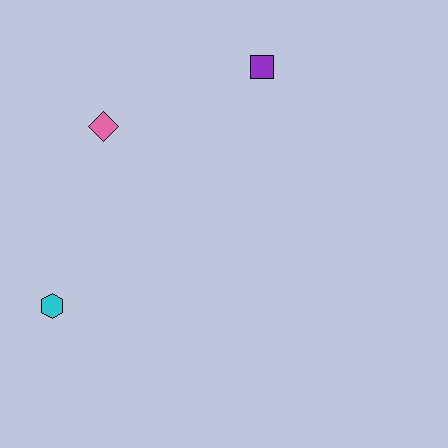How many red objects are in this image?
There are no red objects.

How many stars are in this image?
There are no stars.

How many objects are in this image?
There are 3 objects.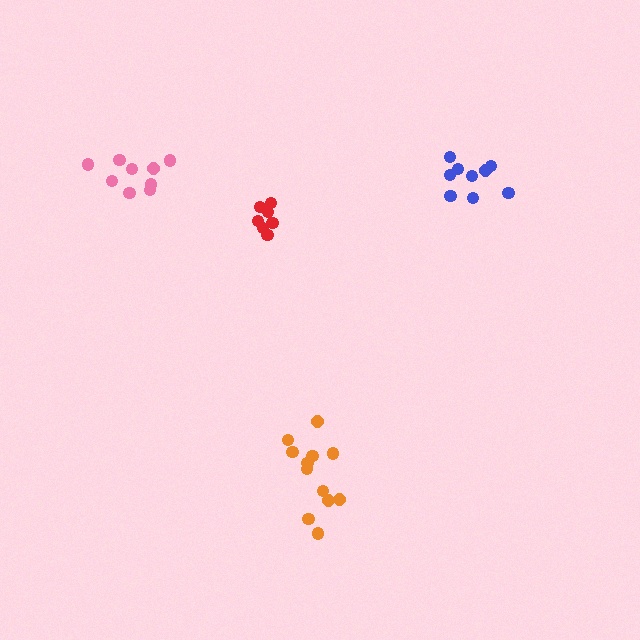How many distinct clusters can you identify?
There are 4 distinct clusters.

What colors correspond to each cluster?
The clusters are colored: pink, red, blue, orange.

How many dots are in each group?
Group 1: 9 dots, Group 2: 7 dots, Group 3: 9 dots, Group 4: 12 dots (37 total).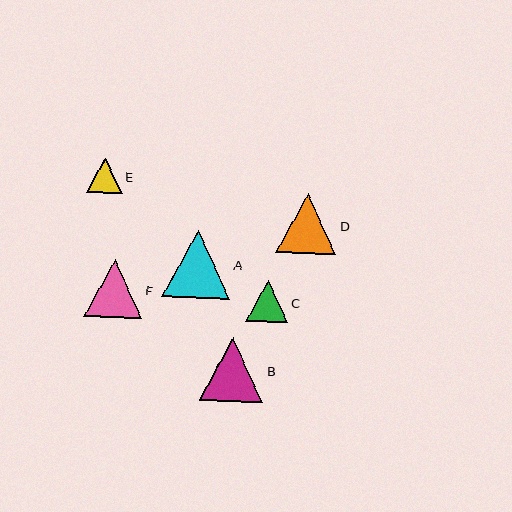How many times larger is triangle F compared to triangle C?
Triangle F is approximately 1.4 times the size of triangle C.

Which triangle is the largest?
Triangle A is the largest with a size of approximately 68 pixels.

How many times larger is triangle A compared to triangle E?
Triangle A is approximately 1.9 times the size of triangle E.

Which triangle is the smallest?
Triangle E is the smallest with a size of approximately 36 pixels.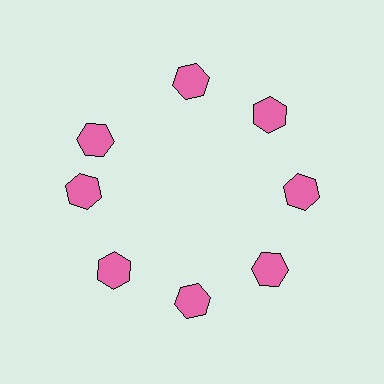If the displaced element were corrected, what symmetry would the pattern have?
It would have 8-fold rotational symmetry — the pattern would map onto itself every 45 degrees.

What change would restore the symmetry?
The symmetry would be restored by rotating it back into even spacing with its neighbors so that all 8 hexagons sit at equal angles and equal distance from the center.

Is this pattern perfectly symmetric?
No. The 8 pink hexagons are arranged in a ring, but one element near the 10 o'clock position is rotated out of alignment along the ring, breaking the 8-fold rotational symmetry.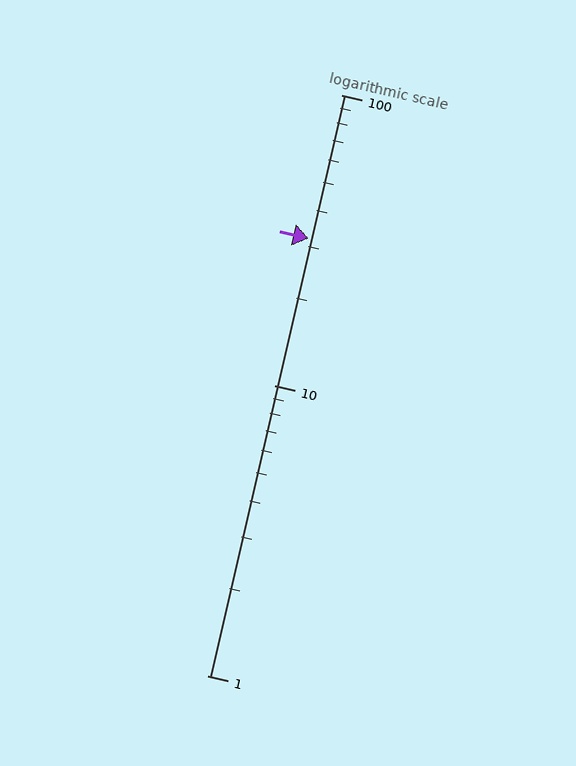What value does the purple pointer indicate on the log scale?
The pointer indicates approximately 32.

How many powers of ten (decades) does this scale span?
The scale spans 2 decades, from 1 to 100.